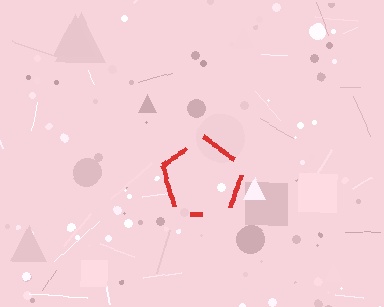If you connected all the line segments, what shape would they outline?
They would outline a pentagon.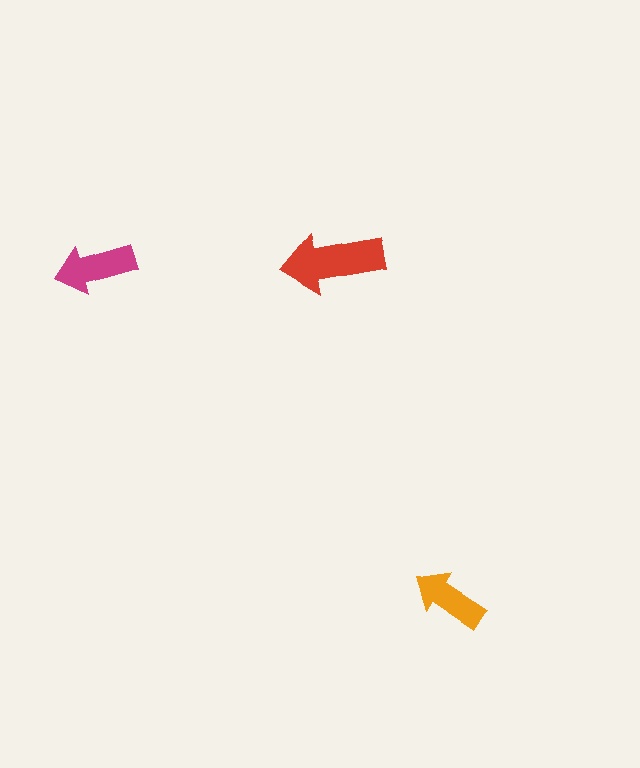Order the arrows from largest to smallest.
the red one, the magenta one, the orange one.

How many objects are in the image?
There are 3 objects in the image.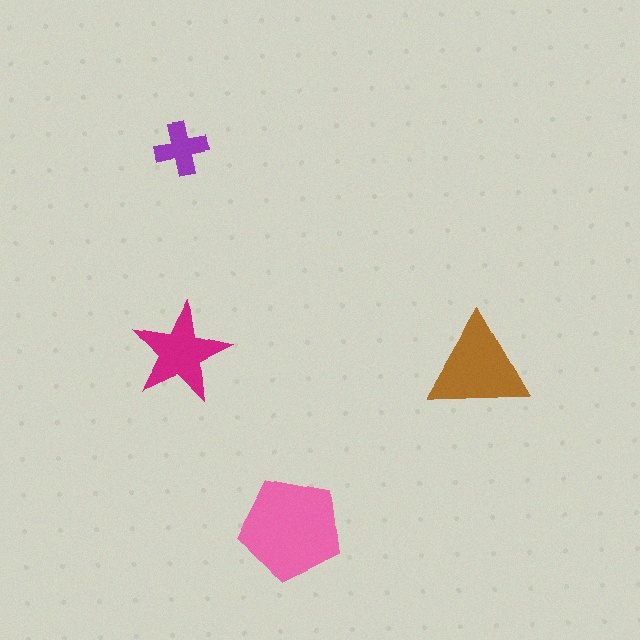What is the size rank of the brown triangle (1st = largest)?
2nd.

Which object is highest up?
The purple cross is topmost.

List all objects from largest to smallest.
The pink pentagon, the brown triangle, the magenta star, the purple cross.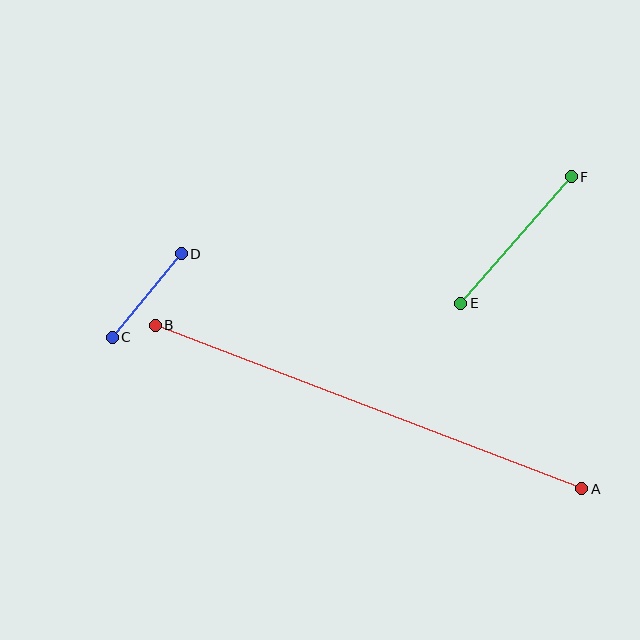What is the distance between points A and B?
The distance is approximately 457 pixels.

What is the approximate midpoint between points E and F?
The midpoint is at approximately (516, 240) pixels.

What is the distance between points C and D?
The distance is approximately 108 pixels.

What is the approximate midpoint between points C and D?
The midpoint is at approximately (147, 295) pixels.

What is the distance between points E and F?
The distance is approximately 168 pixels.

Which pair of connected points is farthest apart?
Points A and B are farthest apart.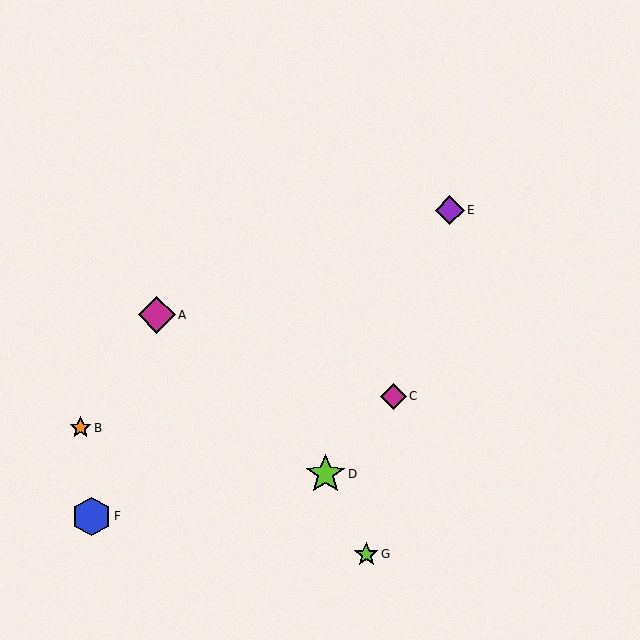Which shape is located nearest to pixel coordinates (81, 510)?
The blue hexagon (labeled F) at (92, 516) is nearest to that location.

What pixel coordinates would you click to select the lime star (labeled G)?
Click at (366, 554) to select the lime star G.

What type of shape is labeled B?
Shape B is an orange star.